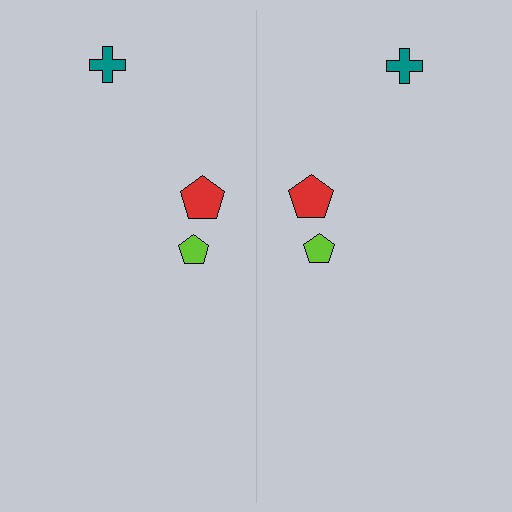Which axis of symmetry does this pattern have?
The pattern has a vertical axis of symmetry running through the center of the image.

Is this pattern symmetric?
Yes, this pattern has bilateral (reflection) symmetry.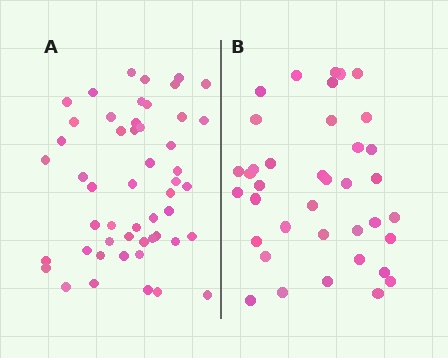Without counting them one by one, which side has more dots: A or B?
Region A (the left region) has more dots.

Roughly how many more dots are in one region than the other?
Region A has approximately 15 more dots than region B.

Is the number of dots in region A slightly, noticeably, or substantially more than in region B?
Region A has noticeably more, but not dramatically so. The ratio is roughly 1.3 to 1.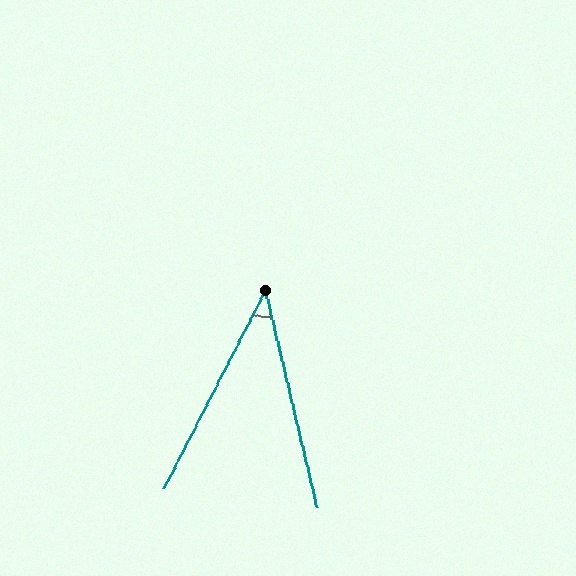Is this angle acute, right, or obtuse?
It is acute.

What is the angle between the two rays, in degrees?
Approximately 40 degrees.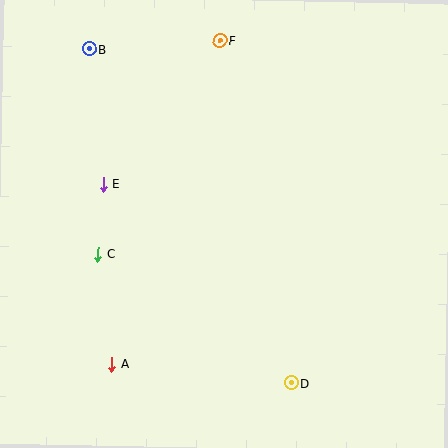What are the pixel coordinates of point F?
Point F is at (220, 40).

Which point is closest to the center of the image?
Point E at (103, 184) is closest to the center.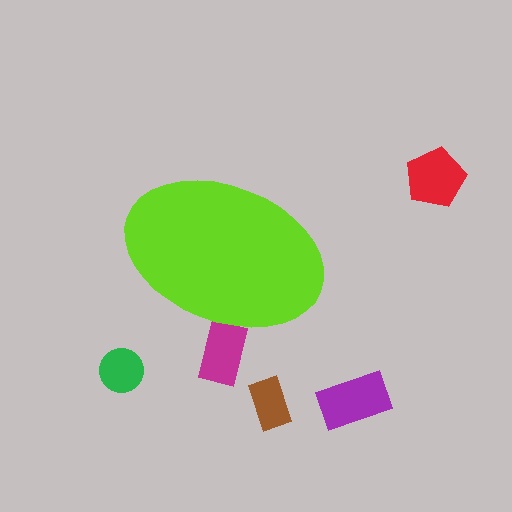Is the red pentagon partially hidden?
No, the red pentagon is fully visible.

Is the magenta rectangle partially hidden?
Yes, the magenta rectangle is partially hidden behind the lime ellipse.